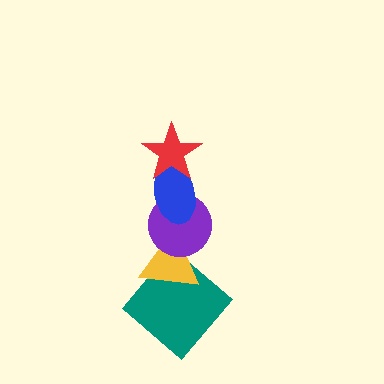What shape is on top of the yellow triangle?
The purple circle is on top of the yellow triangle.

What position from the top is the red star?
The red star is 1st from the top.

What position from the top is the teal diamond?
The teal diamond is 5th from the top.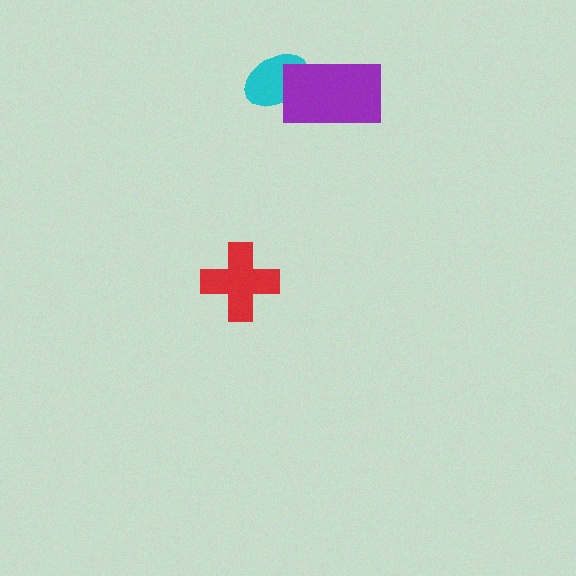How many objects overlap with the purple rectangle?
1 object overlaps with the purple rectangle.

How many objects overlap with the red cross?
0 objects overlap with the red cross.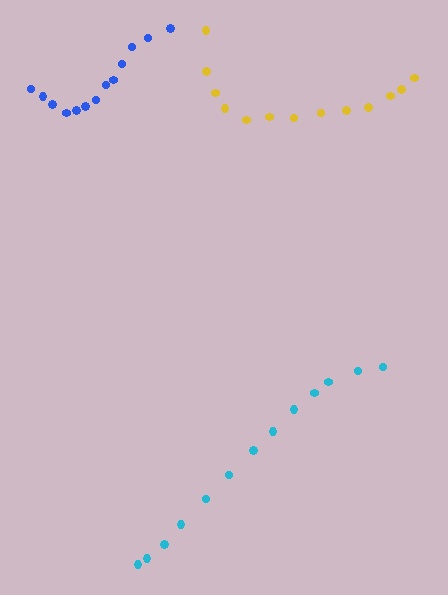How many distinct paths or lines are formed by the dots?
There are 3 distinct paths.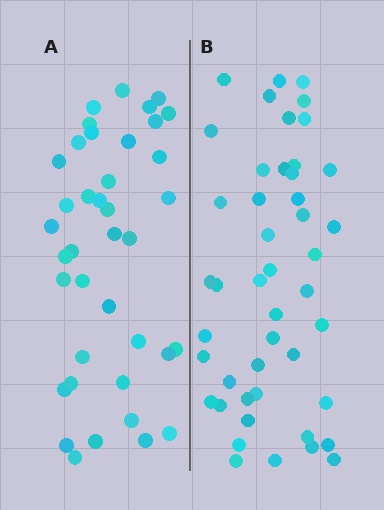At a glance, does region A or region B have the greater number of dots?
Region B (the right region) has more dots.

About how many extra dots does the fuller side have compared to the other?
Region B has roughly 8 or so more dots than region A.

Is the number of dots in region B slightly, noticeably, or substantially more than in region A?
Region B has only slightly more — the two regions are fairly close. The ratio is roughly 1.2 to 1.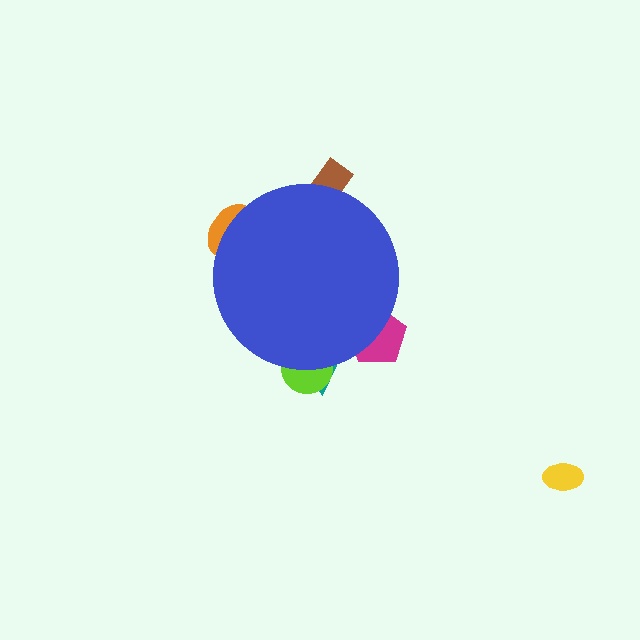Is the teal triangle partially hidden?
Yes, the teal triangle is partially hidden behind the blue circle.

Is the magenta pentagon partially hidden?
Yes, the magenta pentagon is partially hidden behind the blue circle.